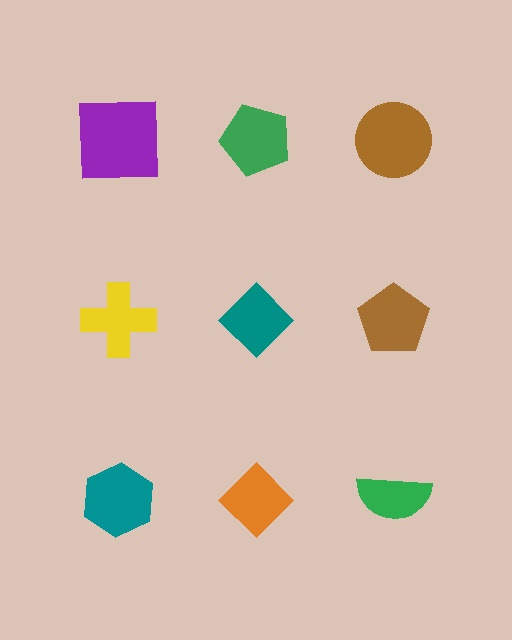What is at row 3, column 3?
A green semicircle.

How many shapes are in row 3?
3 shapes.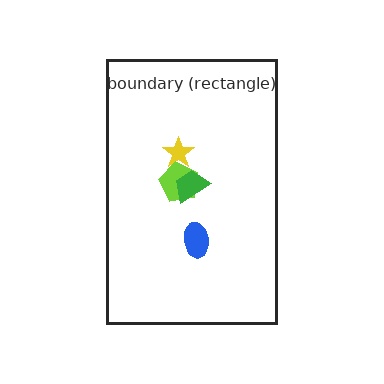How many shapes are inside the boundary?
4 inside, 0 outside.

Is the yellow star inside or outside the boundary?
Inside.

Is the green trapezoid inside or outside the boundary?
Inside.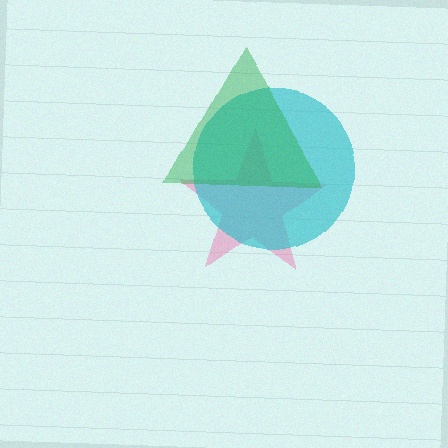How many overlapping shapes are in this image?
There are 3 overlapping shapes in the image.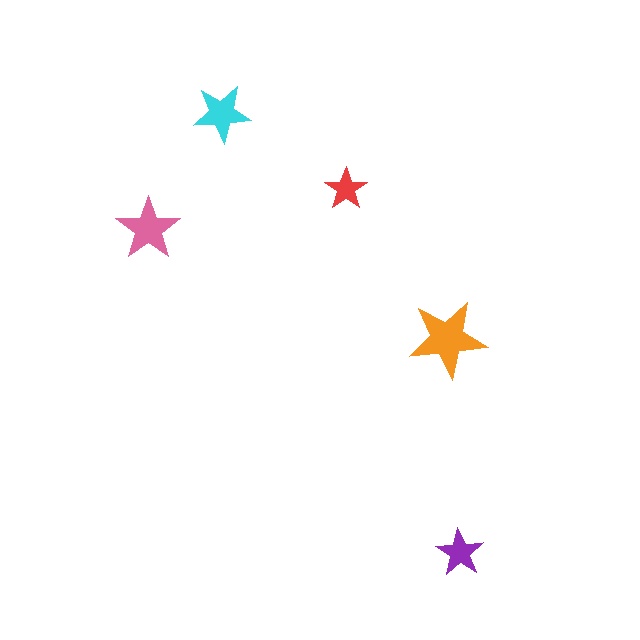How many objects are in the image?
There are 5 objects in the image.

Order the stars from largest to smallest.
the orange one, the pink one, the cyan one, the purple one, the red one.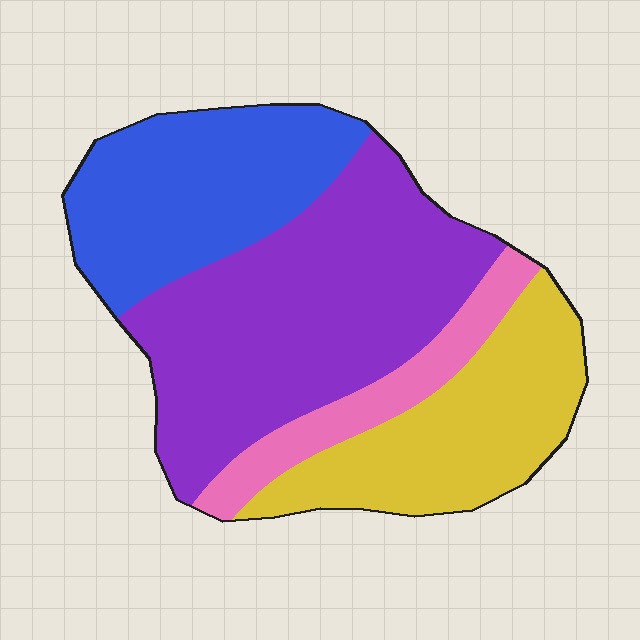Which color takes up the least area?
Pink, at roughly 10%.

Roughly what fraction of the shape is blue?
Blue covers 25% of the shape.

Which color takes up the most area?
Purple, at roughly 40%.